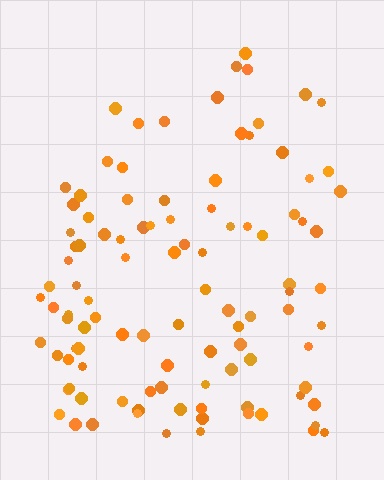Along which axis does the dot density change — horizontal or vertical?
Vertical.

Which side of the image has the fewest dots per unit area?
The top.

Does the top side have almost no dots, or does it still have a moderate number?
Still a moderate number, just noticeably fewer than the bottom.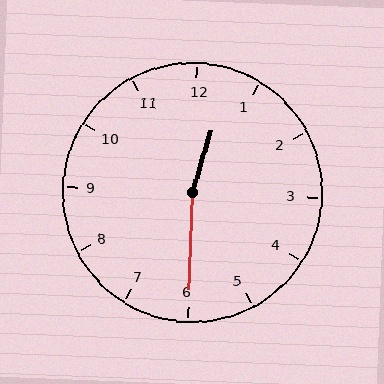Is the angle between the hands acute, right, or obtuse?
It is obtuse.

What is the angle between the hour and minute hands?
Approximately 165 degrees.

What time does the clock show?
12:30.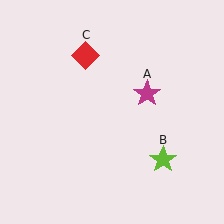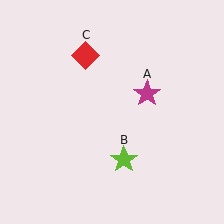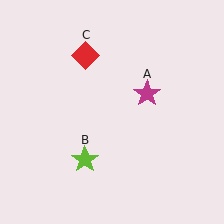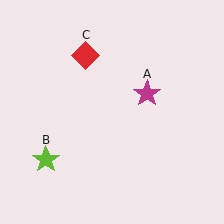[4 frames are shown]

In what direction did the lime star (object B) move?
The lime star (object B) moved left.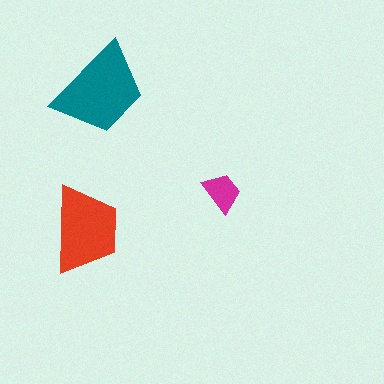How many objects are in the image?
There are 3 objects in the image.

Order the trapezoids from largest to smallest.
the teal one, the red one, the magenta one.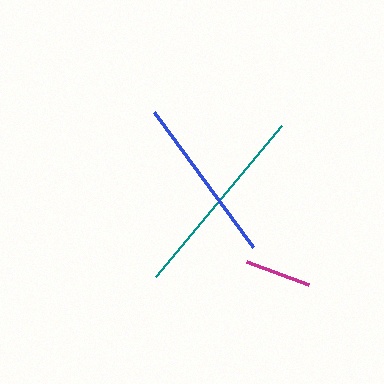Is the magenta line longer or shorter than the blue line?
The blue line is longer than the magenta line.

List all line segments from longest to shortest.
From longest to shortest: teal, blue, magenta.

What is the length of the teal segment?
The teal segment is approximately 198 pixels long.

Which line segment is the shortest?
The magenta line is the shortest at approximately 66 pixels.